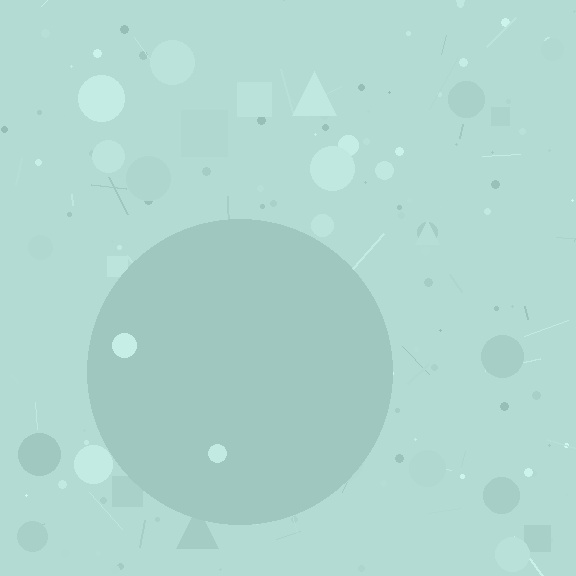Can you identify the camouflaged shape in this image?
The camouflaged shape is a circle.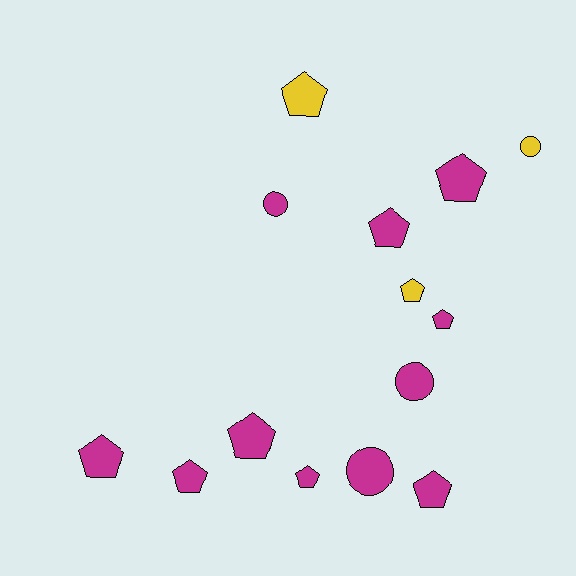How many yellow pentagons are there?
There are 2 yellow pentagons.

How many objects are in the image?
There are 14 objects.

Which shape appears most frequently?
Pentagon, with 10 objects.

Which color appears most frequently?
Magenta, with 11 objects.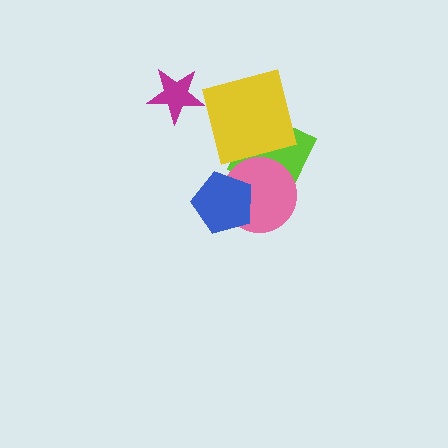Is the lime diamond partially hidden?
Yes, it is partially covered by another shape.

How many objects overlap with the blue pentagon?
2 objects overlap with the blue pentagon.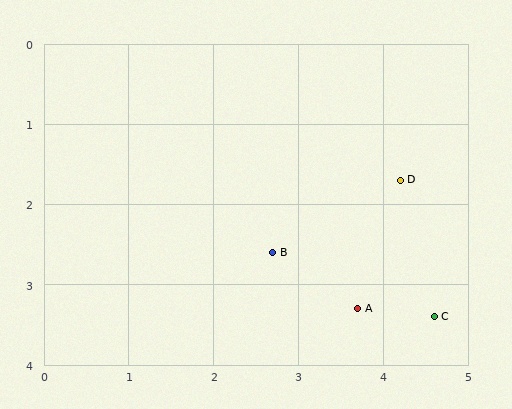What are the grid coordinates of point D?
Point D is at approximately (4.2, 1.7).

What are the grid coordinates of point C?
Point C is at approximately (4.6, 3.4).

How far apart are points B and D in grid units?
Points B and D are about 1.7 grid units apart.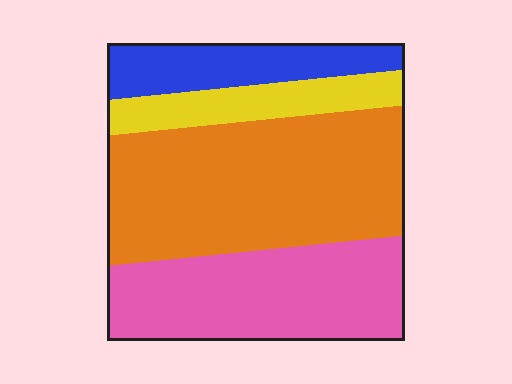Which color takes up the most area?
Orange, at roughly 45%.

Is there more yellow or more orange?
Orange.